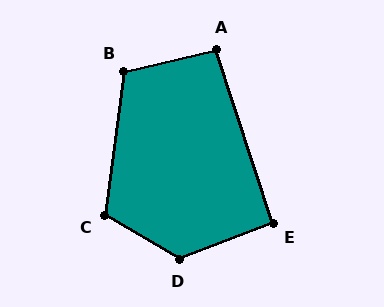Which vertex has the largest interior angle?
D, at approximately 128 degrees.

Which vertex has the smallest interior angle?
E, at approximately 93 degrees.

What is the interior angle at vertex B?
Approximately 111 degrees (obtuse).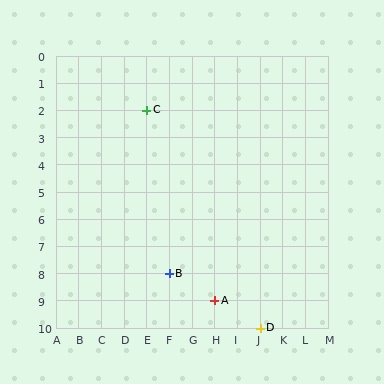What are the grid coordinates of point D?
Point D is at grid coordinates (J, 10).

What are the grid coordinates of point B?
Point B is at grid coordinates (F, 8).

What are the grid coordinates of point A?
Point A is at grid coordinates (H, 9).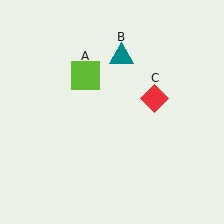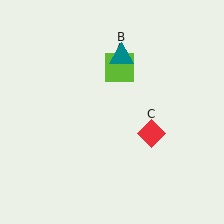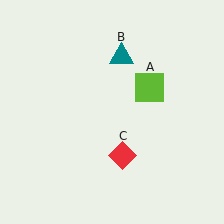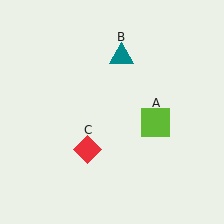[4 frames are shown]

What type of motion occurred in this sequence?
The lime square (object A), red diamond (object C) rotated clockwise around the center of the scene.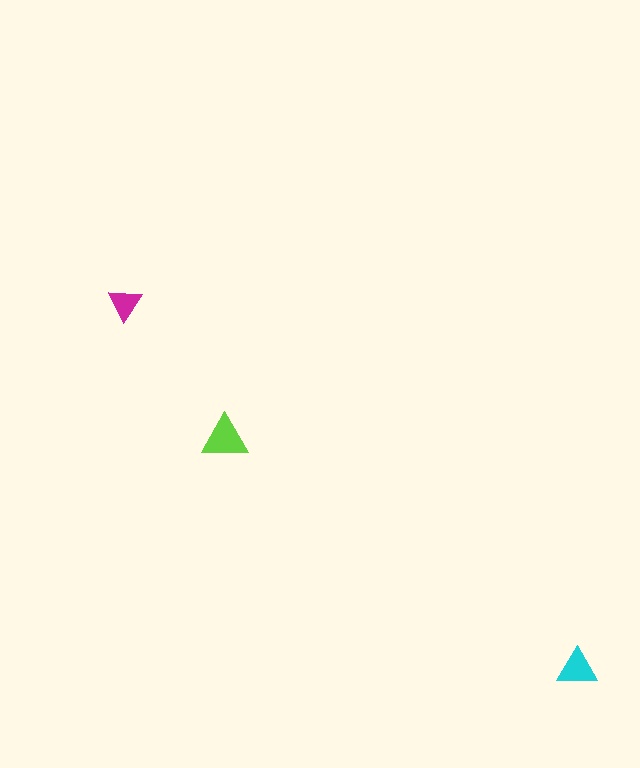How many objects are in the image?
There are 3 objects in the image.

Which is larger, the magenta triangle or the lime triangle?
The lime one.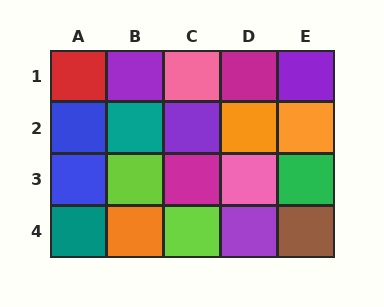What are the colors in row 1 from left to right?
Red, purple, pink, magenta, purple.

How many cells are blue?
2 cells are blue.